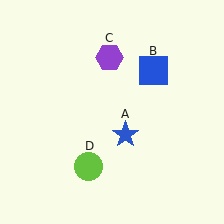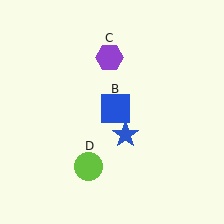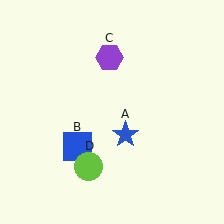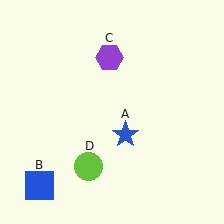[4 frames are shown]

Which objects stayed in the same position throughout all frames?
Blue star (object A) and purple hexagon (object C) and lime circle (object D) remained stationary.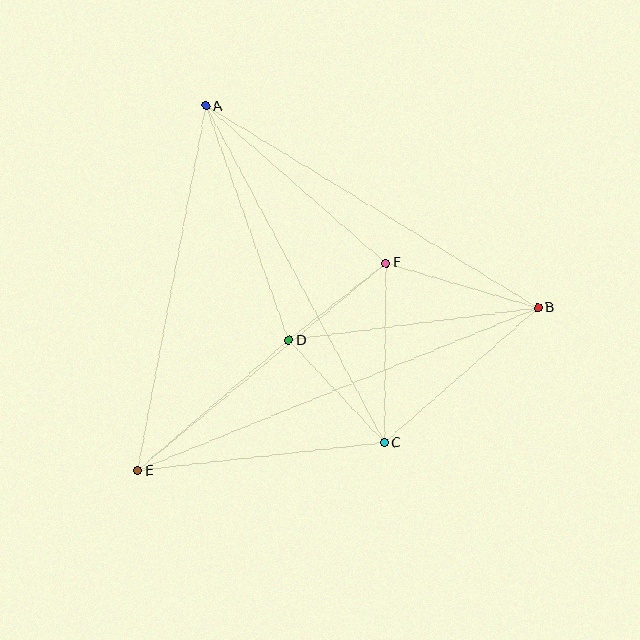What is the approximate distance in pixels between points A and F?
The distance between A and F is approximately 239 pixels.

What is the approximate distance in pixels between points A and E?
The distance between A and E is approximately 371 pixels.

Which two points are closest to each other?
Points D and F are closest to each other.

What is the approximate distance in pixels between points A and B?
The distance between A and B is approximately 388 pixels.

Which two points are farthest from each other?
Points B and E are farthest from each other.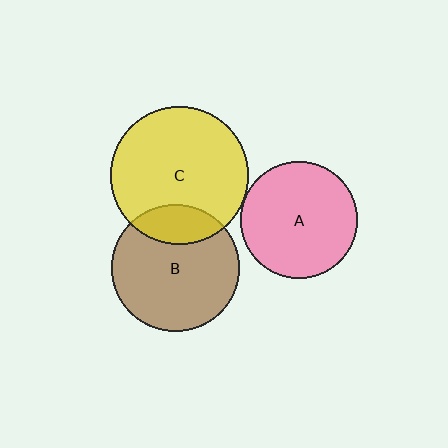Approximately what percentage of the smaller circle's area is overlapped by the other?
Approximately 20%.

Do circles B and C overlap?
Yes.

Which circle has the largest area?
Circle C (yellow).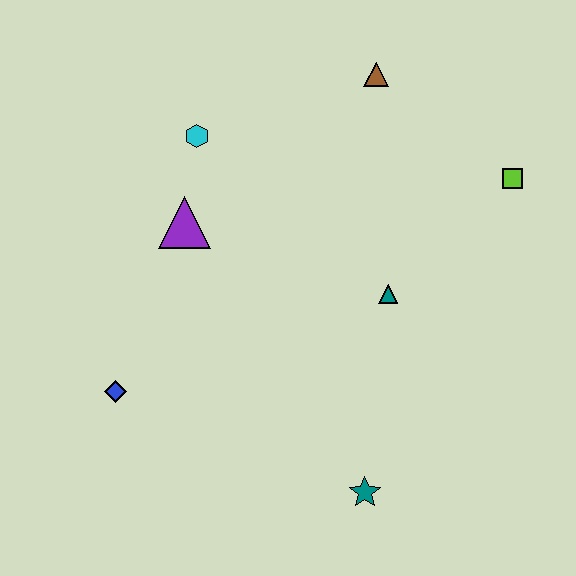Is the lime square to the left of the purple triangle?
No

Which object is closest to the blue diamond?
The purple triangle is closest to the blue diamond.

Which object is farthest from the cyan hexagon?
The teal star is farthest from the cyan hexagon.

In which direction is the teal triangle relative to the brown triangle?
The teal triangle is below the brown triangle.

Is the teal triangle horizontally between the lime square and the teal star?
Yes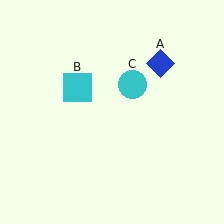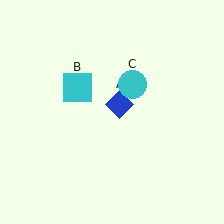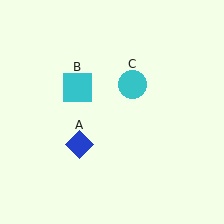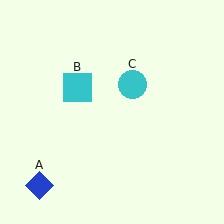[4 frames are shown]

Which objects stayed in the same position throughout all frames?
Cyan square (object B) and cyan circle (object C) remained stationary.